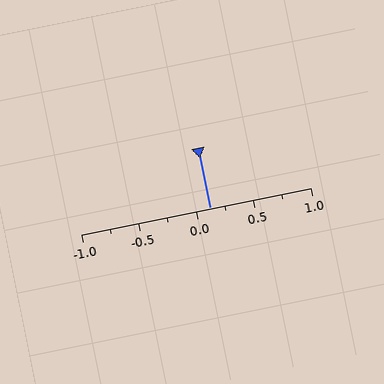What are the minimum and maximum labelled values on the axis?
The axis runs from -1.0 to 1.0.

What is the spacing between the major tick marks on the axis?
The major ticks are spaced 0.5 apart.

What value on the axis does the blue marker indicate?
The marker indicates approximately 0.12.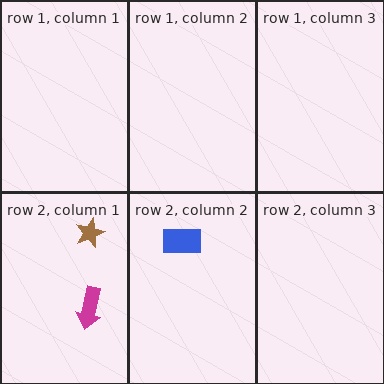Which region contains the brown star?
The row 2, column 1 region.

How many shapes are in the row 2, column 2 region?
1.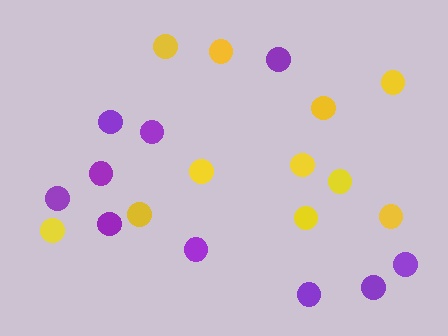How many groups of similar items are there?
There are 2 groups: one group of yellow circles (11) and one group of purple circles (10).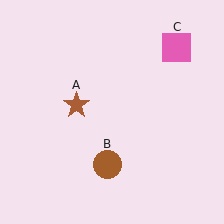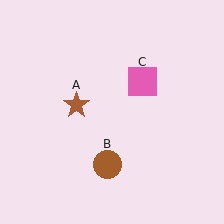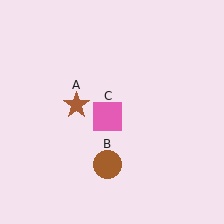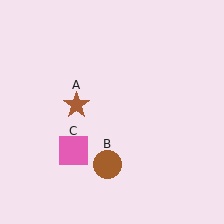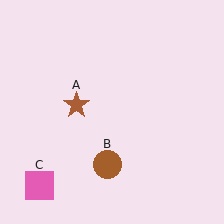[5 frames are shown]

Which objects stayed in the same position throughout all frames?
Brown star (object A) and brown circle (object B) remained stationary.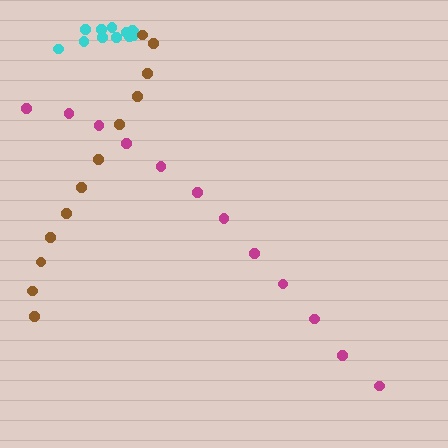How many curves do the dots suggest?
There are 3 distinct paths.